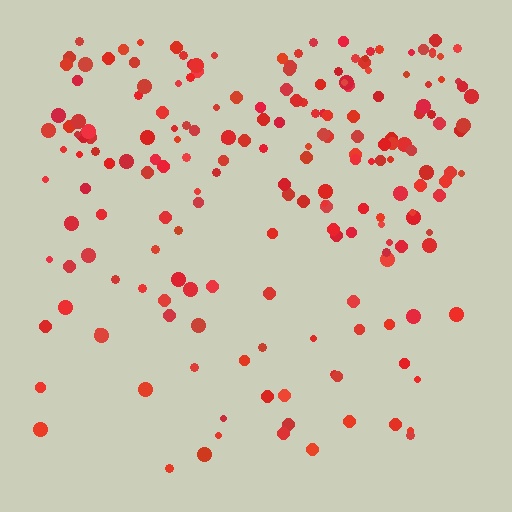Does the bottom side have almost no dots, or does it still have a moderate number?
Still a moderate number, just noticeably fewer than the top.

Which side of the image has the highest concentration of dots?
The top.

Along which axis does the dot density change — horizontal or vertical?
Vertical.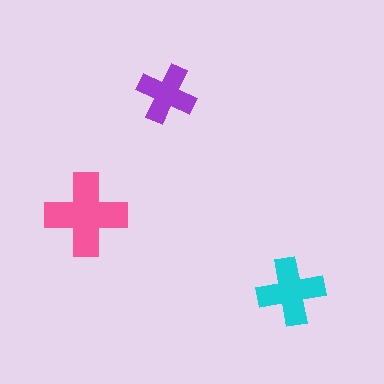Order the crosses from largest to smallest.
the pink one, the cyan one, the purple one.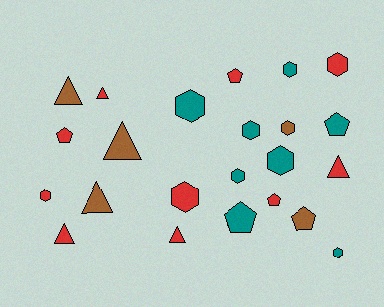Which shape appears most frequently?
Hexagon, with 10 objects.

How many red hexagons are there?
There are 3 red hexagons.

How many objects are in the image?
There are 23 objects.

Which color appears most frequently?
Red, with 10 objects.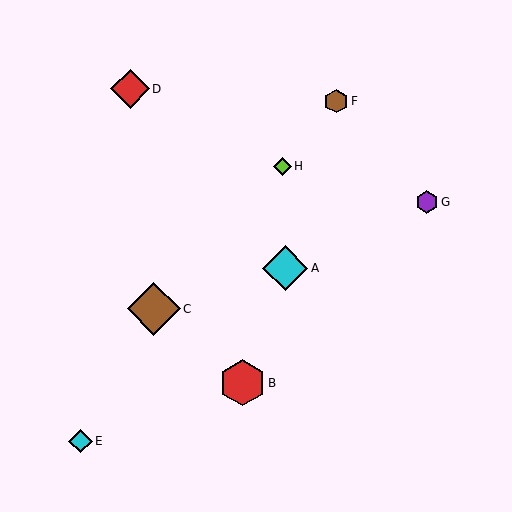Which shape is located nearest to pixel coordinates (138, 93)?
The red diamond (labeled D) at (130, 89) is nearest to that location.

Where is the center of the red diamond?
The center of the red diamond is at (130, 89).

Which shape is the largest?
The brown diamond (labeled C) is the largest.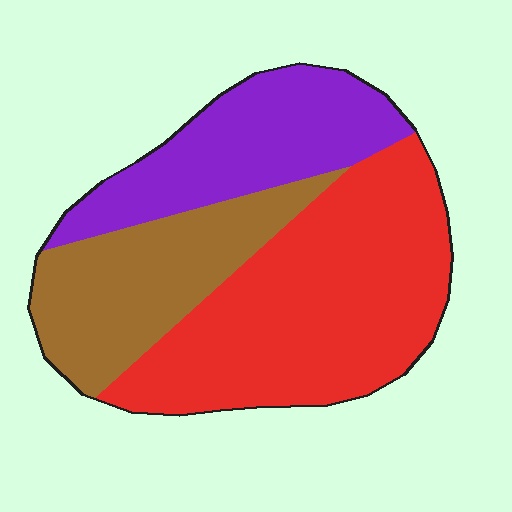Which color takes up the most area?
Red, at roughly 50%.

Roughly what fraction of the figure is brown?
Brown covers 26% of the figure.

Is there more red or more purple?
Red.